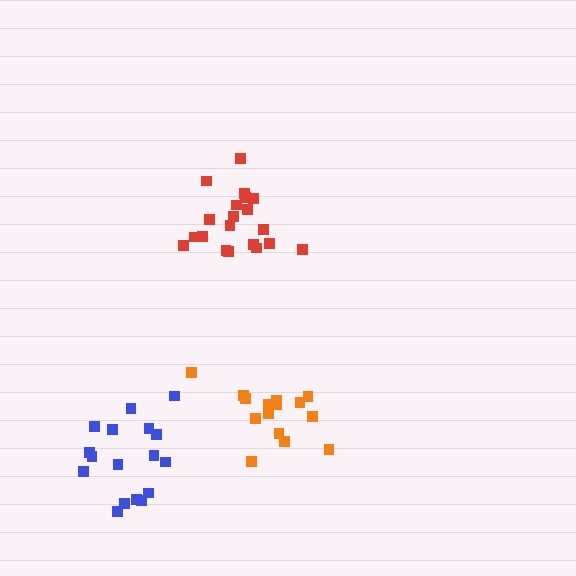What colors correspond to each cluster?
The clusters are colored: orange, red, blue.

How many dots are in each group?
Group 1: 15 dots, Group 2: 20 dots, Group 3: 17 dots (52 total).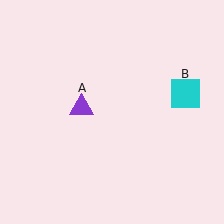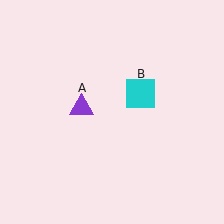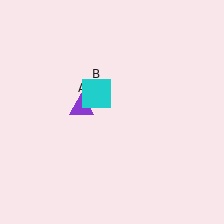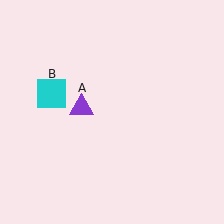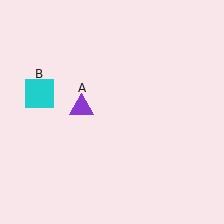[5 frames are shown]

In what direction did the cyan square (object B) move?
The cyan square (object B) moved left.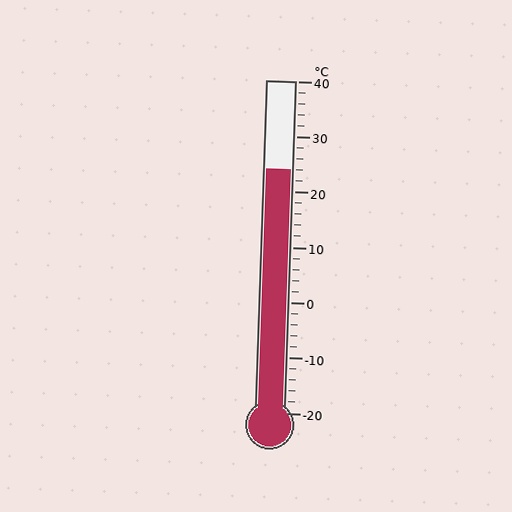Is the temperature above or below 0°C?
The temperature is above 0°C.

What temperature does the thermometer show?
The thermometer shows approximately 24°C.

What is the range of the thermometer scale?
The thermometer scale ranges from -20°C to 40°C.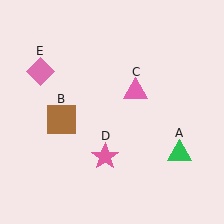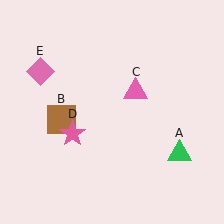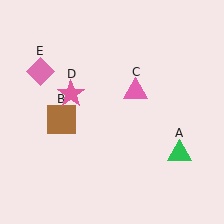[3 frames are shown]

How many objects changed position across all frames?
1 object changed position: pink star (object D).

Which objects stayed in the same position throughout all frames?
Green triangle (object A) and brown square (object B) and pink triangle (object C) and pink diamond (object E) remained stationary.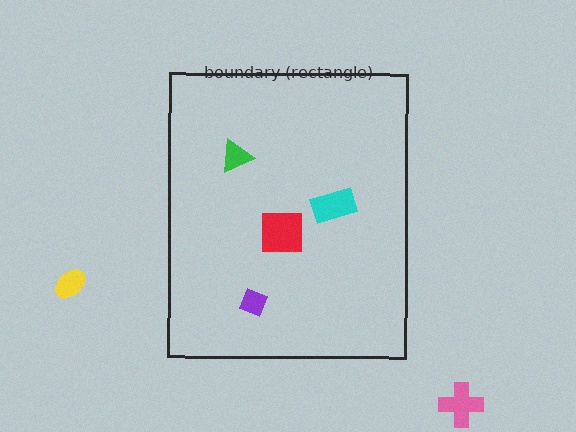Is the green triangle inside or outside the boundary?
Inside.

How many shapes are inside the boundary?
4 inside, 2 outside.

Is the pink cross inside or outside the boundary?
Outside.